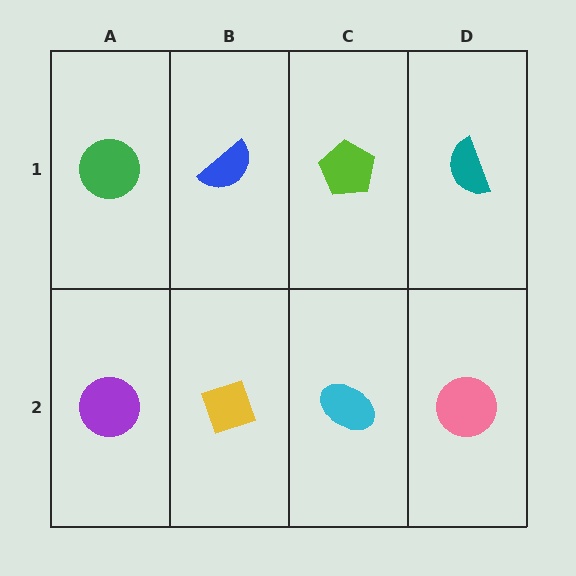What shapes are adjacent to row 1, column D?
A pink circle (row 2, column D), a lime pentagon (row 1, column C).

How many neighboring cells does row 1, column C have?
3.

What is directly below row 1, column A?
A purple circle.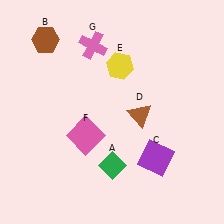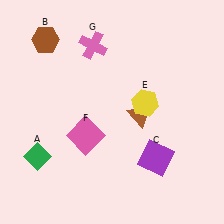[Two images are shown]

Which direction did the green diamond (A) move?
The green diamond (A) moved left.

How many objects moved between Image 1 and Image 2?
2 objects moved between the two images.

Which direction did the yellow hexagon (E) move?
The yellow hexagon (E) moved down.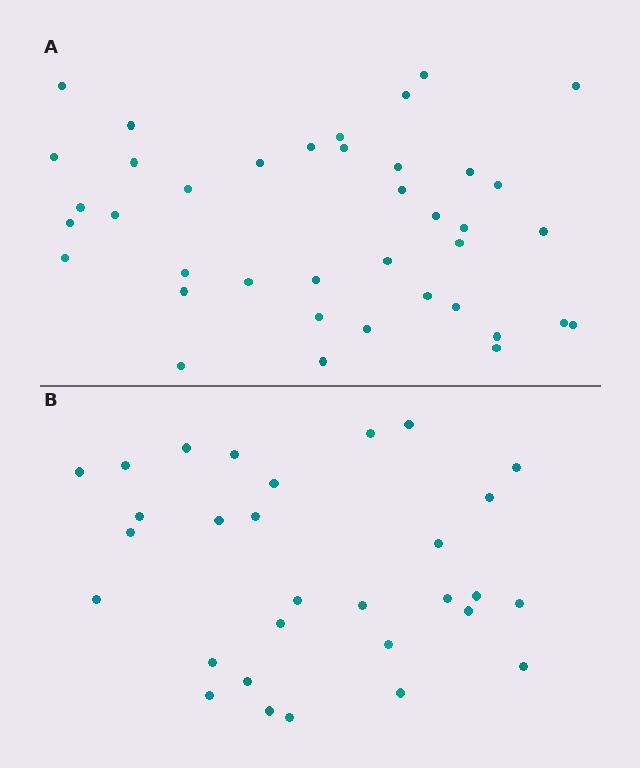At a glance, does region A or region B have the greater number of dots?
Region A (the top region) has more dots.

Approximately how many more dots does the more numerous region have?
Region A has roughly 8 or so more dots than region B.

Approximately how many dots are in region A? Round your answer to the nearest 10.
About 40 dots. (The exact count is 39, which rounds to 40.)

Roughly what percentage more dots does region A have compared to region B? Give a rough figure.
About 30% more.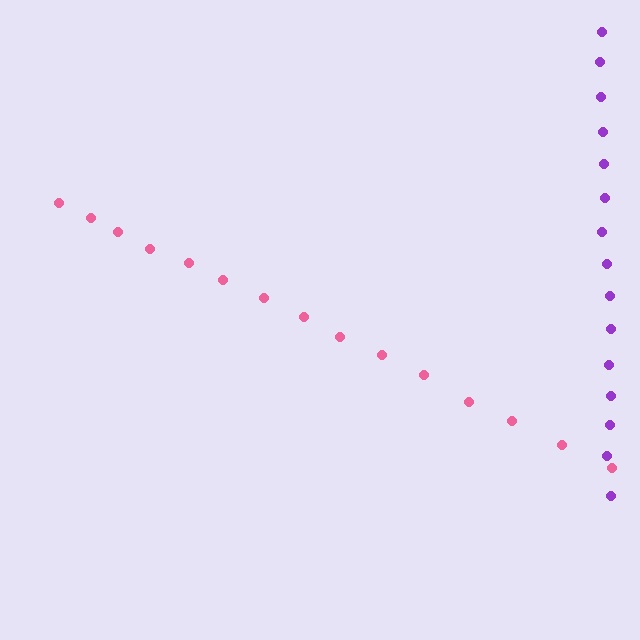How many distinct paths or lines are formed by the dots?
There are 2 distinct paths.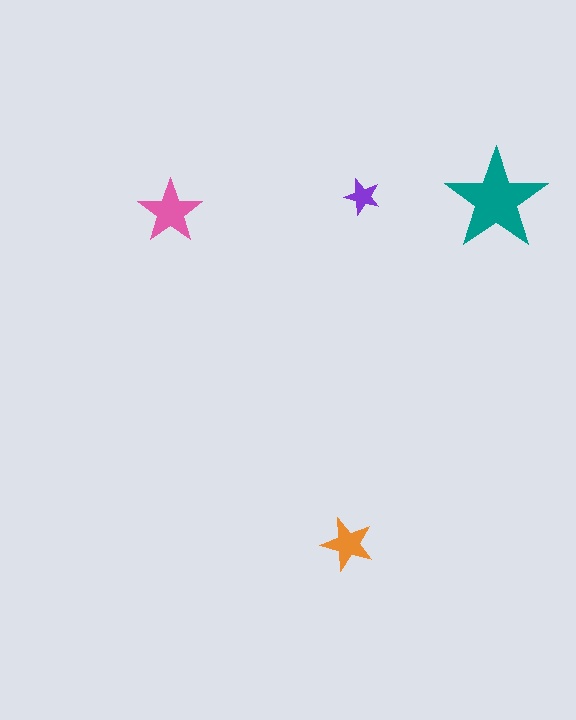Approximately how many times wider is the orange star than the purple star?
About 1.5 times wider.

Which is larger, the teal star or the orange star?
The teal one.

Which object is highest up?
The purple star is topmost.